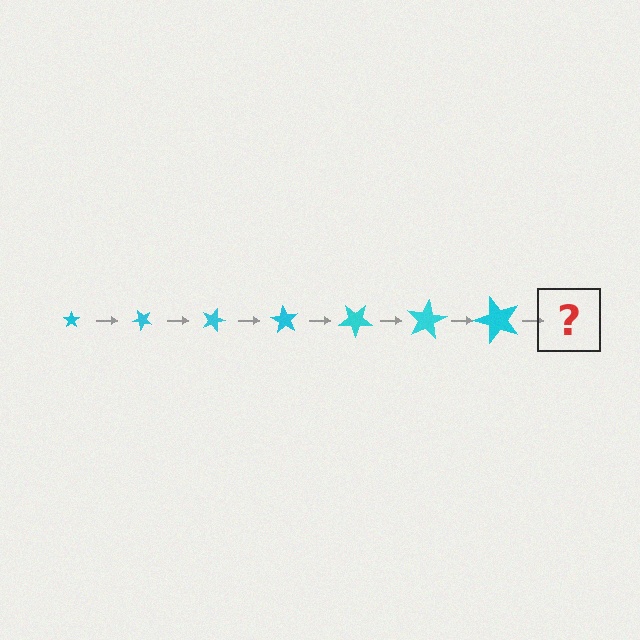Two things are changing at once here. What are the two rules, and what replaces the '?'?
The two rules are that the star grows larger each step and it rotates 45 degrees each step. The '?' should be a star, larger than the previous one and rotated 315 degrees from the start.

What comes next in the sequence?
The next element should be a star, larger than the previous one and rotated 315 degrees from the start.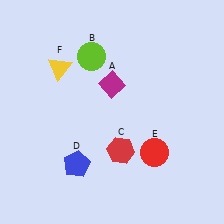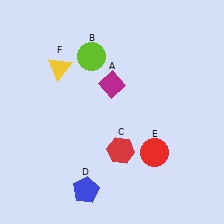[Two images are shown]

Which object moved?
The blue pentagon (D) moved down.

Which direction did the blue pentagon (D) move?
The blue pentagon (D) moved down.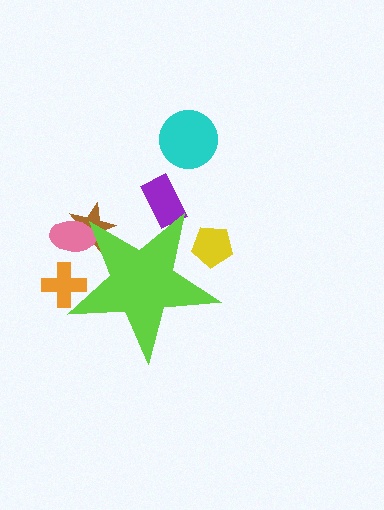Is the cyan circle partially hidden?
No, the cyan circle is fully visible.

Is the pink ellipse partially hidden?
Yes, the pink ellipse is partially hidden behind the lime star.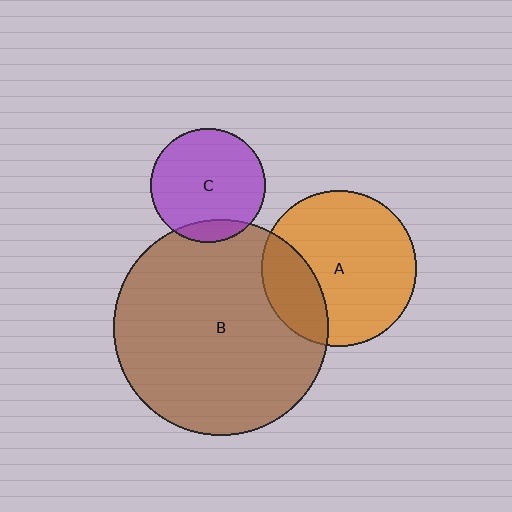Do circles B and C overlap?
Yes.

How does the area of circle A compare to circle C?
Approximately 1.9 times.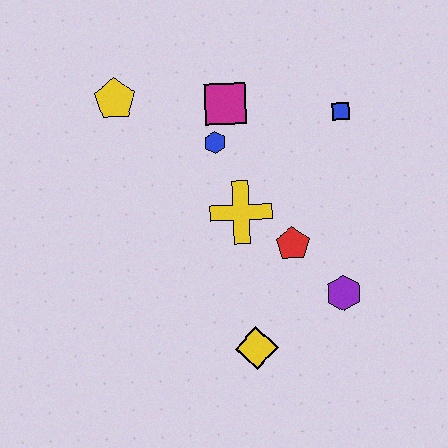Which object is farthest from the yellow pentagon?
The purple hexagon is farthest from the yellow pentagon.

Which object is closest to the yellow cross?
The red pentagon is closest to the yellow cross.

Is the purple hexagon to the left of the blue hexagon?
No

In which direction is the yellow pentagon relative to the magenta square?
The yellow pentagon is to the left of the magenta square.